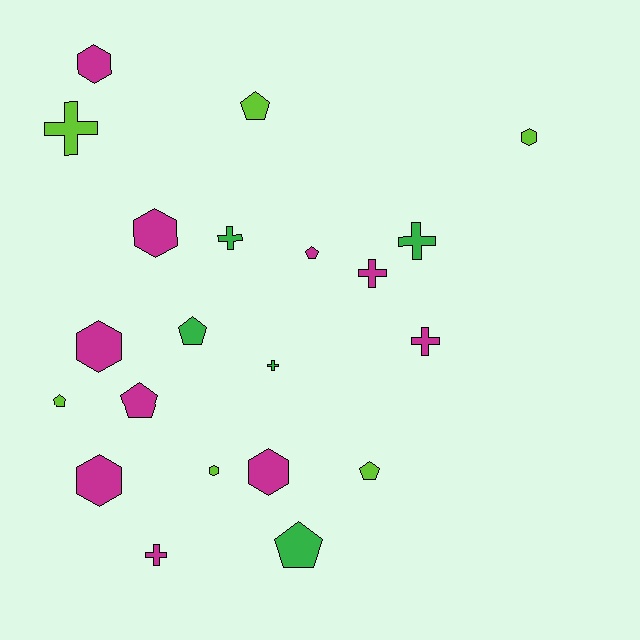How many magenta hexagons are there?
There are 5 magenta hexagons.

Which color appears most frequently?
Magenta, with 10 objects.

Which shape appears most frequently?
Cross, with 7 objects.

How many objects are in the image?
There are 21 objects.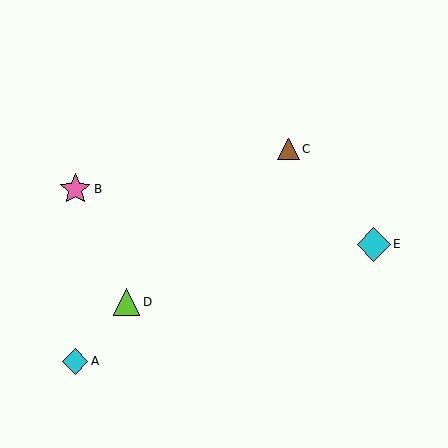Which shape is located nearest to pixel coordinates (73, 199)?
The pink star (labeled B) at (75, 189) is nearest to that location.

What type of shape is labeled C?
Shape C is a brown triangle.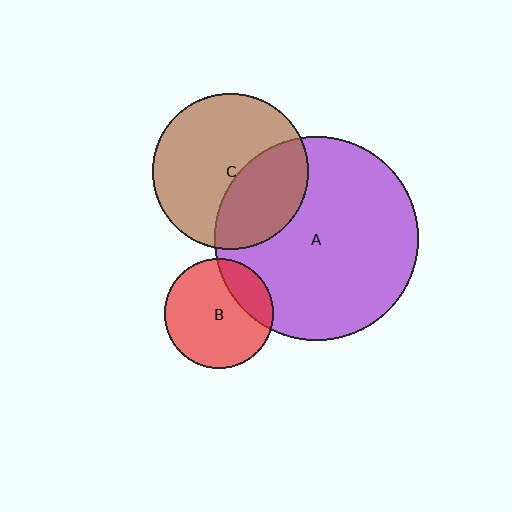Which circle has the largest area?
Circle A (purple).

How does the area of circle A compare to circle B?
Approximately 3.5 times.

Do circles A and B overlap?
Yes.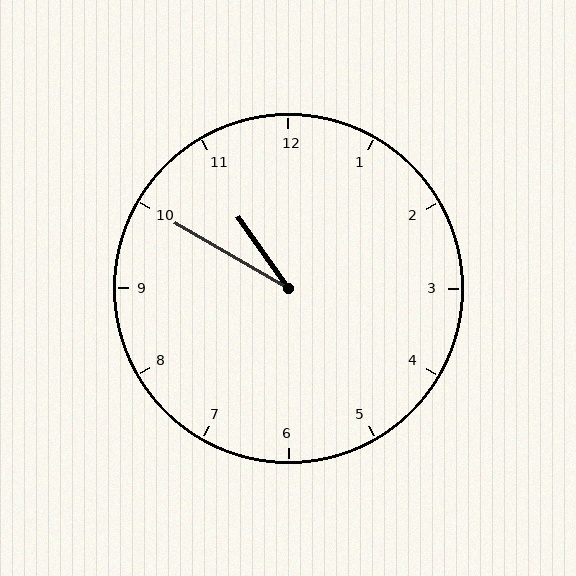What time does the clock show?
10:50.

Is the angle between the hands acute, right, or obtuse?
It is acute.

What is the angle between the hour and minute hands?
Approximately 25 degrees.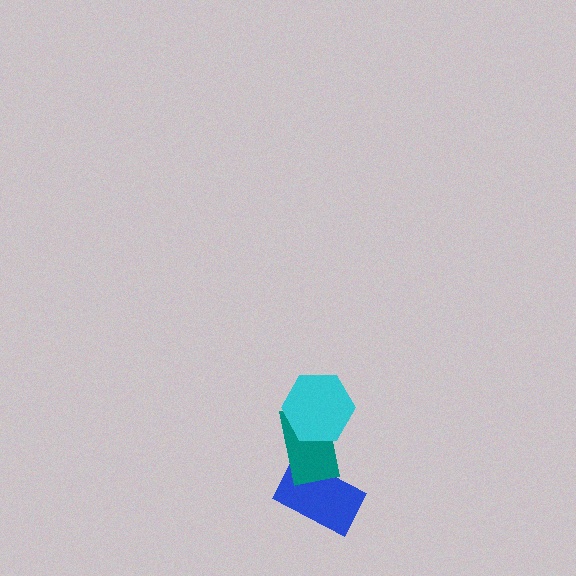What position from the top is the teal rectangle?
The teal rectangle is 2nd from the top.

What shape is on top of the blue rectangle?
The teal rectangle is on top of the blue rectangle.